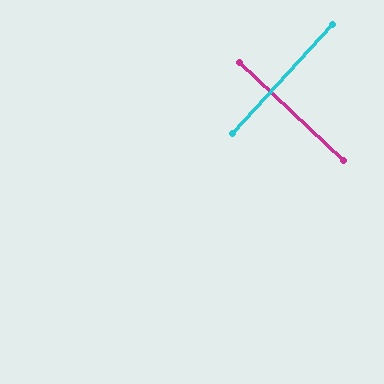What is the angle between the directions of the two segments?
Approximately 89 degrees.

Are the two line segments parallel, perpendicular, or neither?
Perpendicular — they meet at approximately 89°.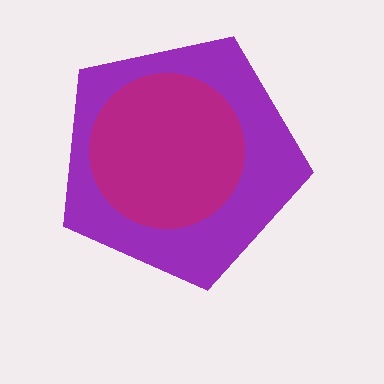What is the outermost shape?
The purple pentagon.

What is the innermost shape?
The magenta circle.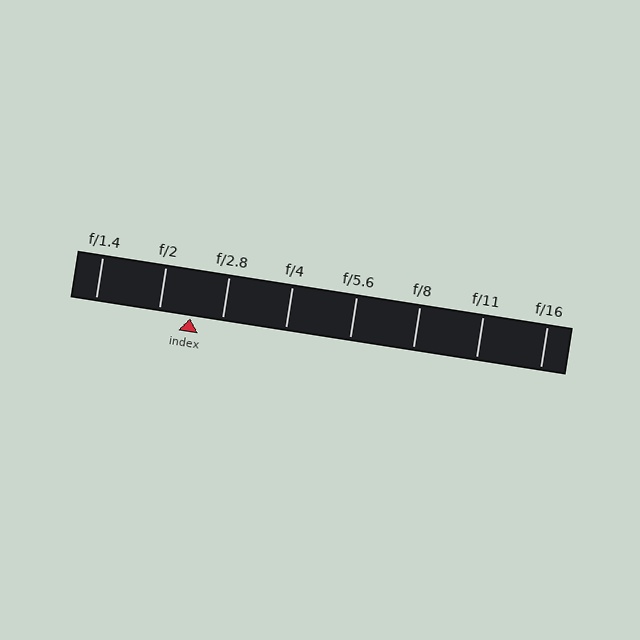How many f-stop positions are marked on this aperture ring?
There are 8 f-stop positions marked.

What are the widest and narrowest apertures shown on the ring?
The widest aperture shown is f/1.4 and the narrowest is f/16.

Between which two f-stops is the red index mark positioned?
The index mark is between f/2 and f/2.8.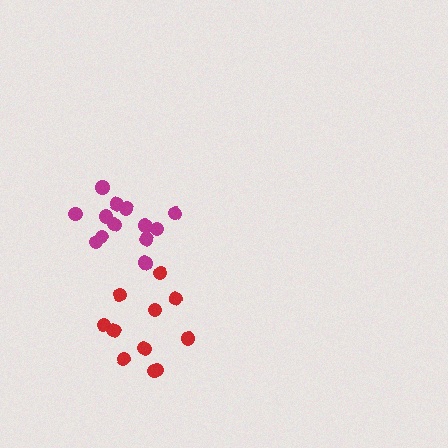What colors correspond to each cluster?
The clusters are colored: magenta, red.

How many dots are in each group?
Group 1: 13 dots, Group 2: 11 dots (24 total).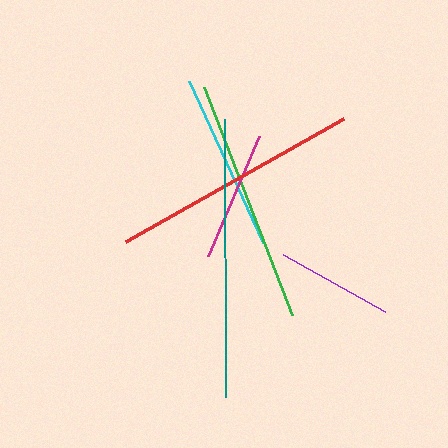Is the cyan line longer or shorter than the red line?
The red line is longer than the cyan line.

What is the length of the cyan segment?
The cyan segment is approximately 178 pixels long.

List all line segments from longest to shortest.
From longest to shortest: teal, red, green, cyan, magenta, purple.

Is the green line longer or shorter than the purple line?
The green line is longer than the purple line.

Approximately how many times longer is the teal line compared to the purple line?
The teal line is approximately 2.4 times the length of the purple line.